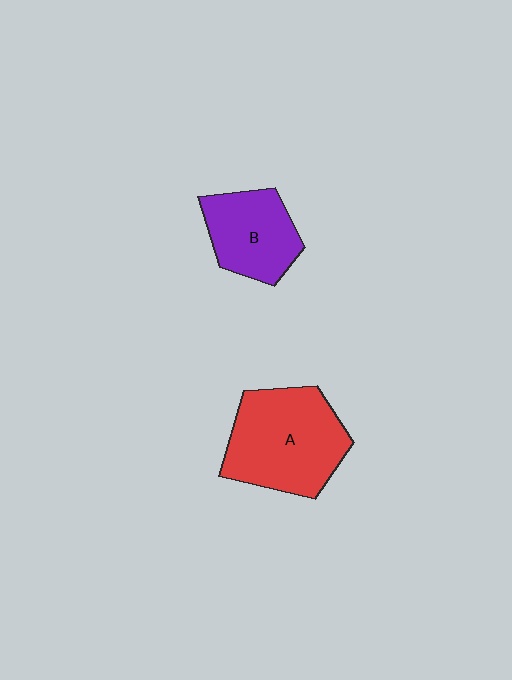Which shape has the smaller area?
Shape B (purple).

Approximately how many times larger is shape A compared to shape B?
Approximately 1.5 times.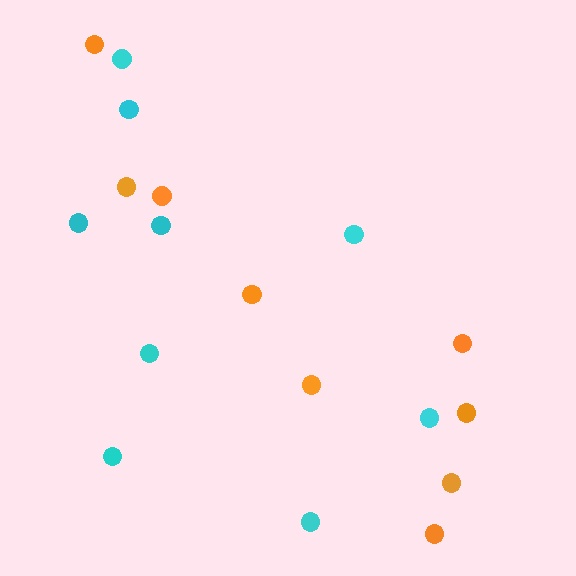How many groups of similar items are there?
There are 2 groups: one group of orange circles (9) and one group of cyan circles (9).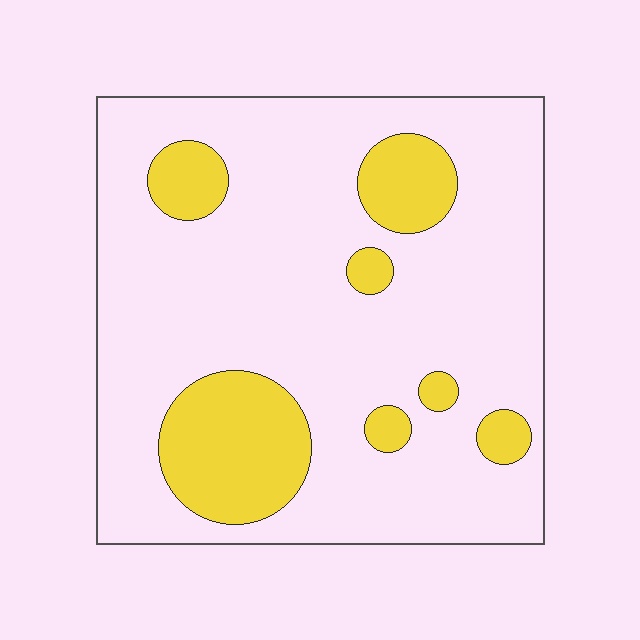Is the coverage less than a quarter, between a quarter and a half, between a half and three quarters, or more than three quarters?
Less than a quarter.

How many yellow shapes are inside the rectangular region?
7.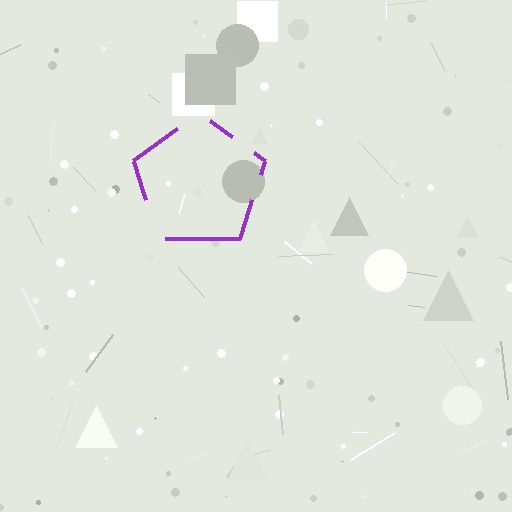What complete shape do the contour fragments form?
The contour fragments form a pentagon.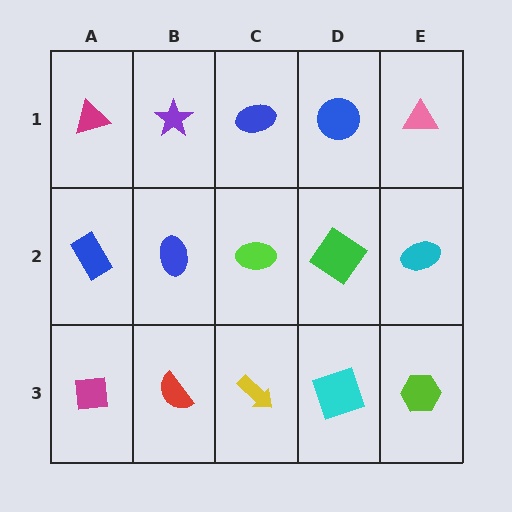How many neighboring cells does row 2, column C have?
4.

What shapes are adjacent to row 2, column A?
A magenta triangle (row 1, column A), a magenta square (row 3, column A), a blue ellipse (row 2, column B).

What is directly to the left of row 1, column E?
A blue circle.